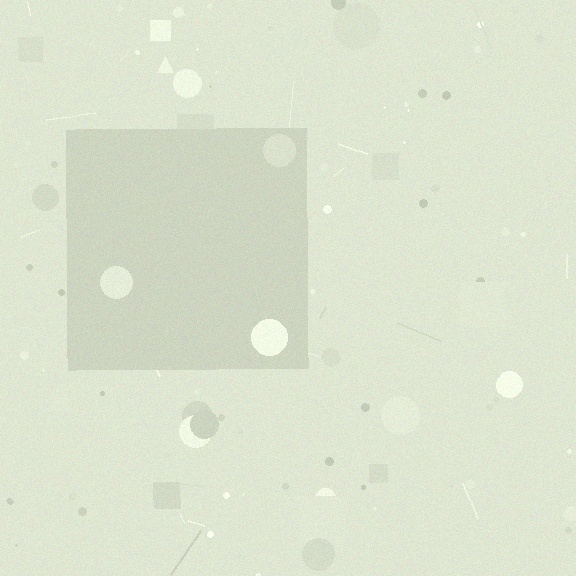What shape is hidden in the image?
A square is hidden in the image.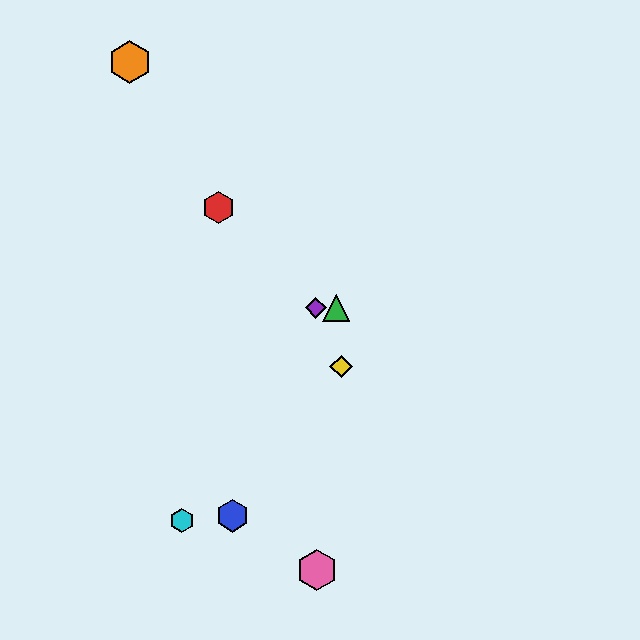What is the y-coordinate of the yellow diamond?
The yellow diamond is at y≈367.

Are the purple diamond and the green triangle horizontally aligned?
Yes, both are at y≈308.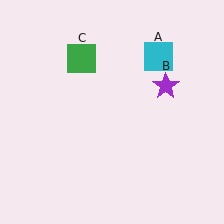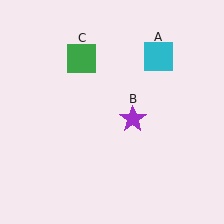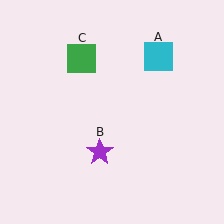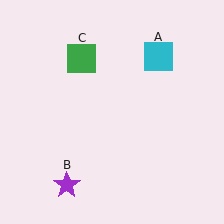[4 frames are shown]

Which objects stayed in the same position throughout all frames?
Cyan square (object A) and green square (object C) remained stationary.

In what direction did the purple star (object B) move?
The purple star (object B) moved down and to the left.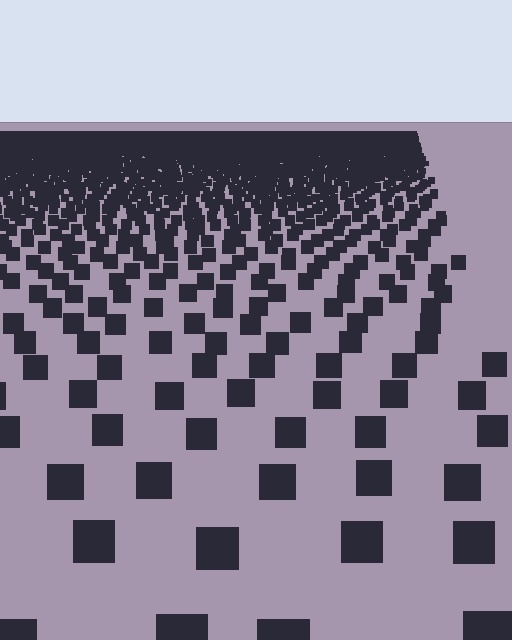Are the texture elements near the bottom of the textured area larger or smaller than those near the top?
Larger. Near the bottom, elements are closer to the viewer and appear at a bigger on-screen size.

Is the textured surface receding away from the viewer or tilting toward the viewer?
The surface is receding away from the viewer. Texture elements get smaller and denser toward the top.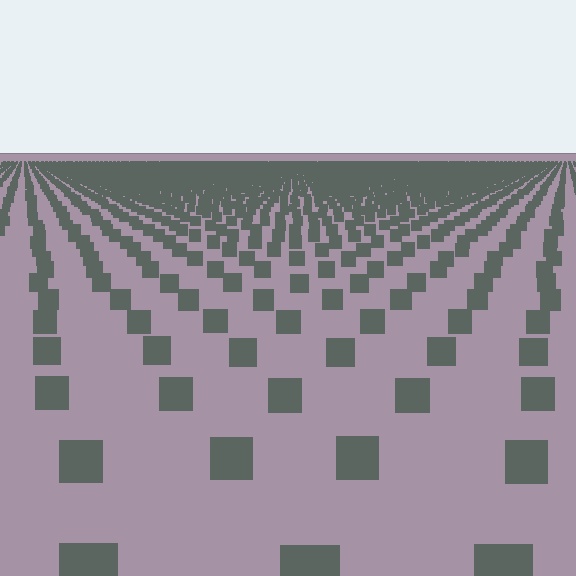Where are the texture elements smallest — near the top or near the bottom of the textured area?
Near the top.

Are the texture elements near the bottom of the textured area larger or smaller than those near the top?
Larger. Near the bottom, elements are closer to the viewer and appear at a bigger on-screen size.